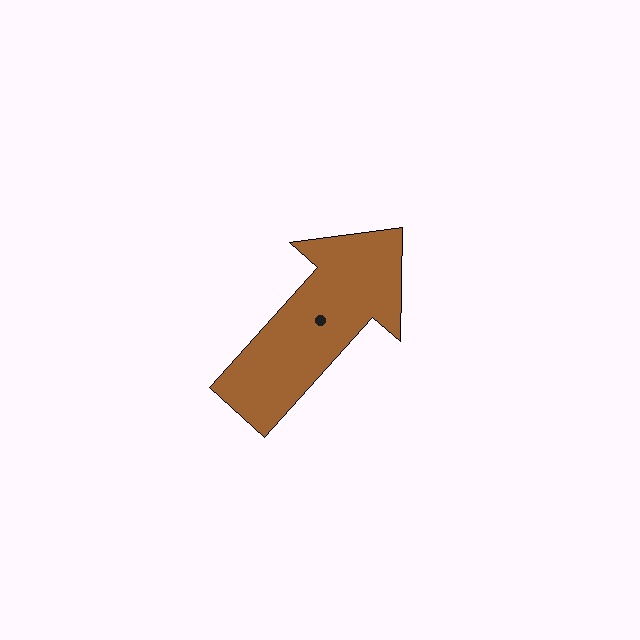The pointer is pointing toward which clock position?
Roughly 1 o'clock.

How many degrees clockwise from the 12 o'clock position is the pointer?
Approximately 42 degrees.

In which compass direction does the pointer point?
Northeast.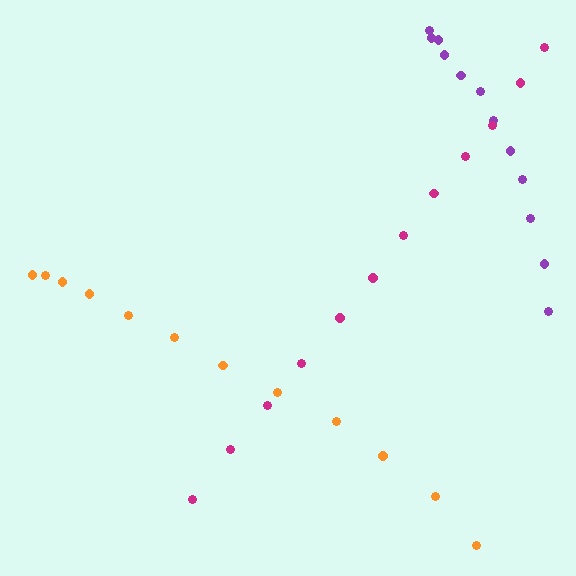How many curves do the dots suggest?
There are 3 distinct paths.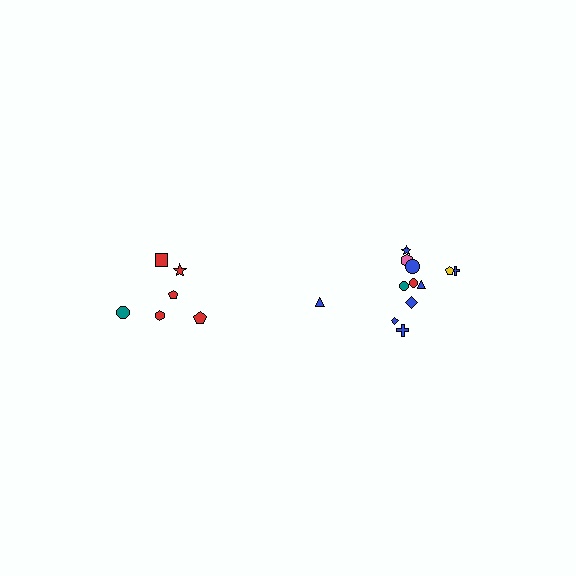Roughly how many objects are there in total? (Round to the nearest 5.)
Roughly 20 objects in total.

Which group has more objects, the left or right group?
The right group.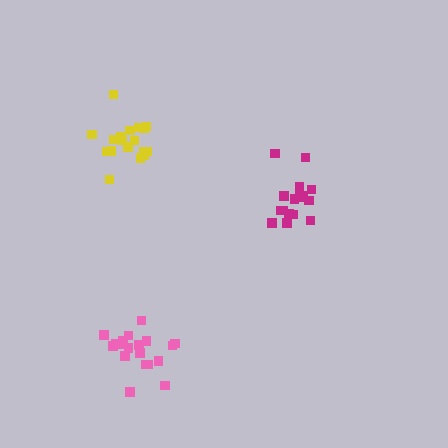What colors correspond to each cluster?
The clusters are colored: yellow, magenta, pink.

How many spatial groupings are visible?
There are 3 spatial groupings.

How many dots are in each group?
Group 1: 19 dots, Group 2: 17 dots, Group 3: 19 dots (55 total).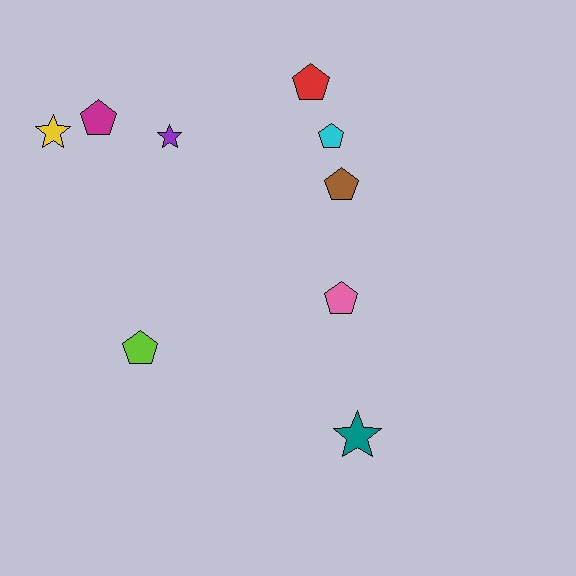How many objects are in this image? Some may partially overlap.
There are 9 objects.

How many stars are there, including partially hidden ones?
There are 3 stars.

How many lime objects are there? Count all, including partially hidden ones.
There is 1 lime object.